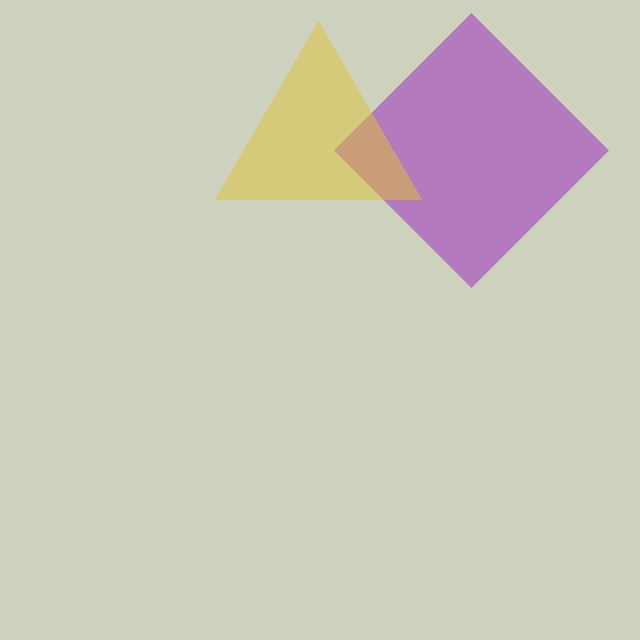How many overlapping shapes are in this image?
There are 2 overlapping shapes in the image.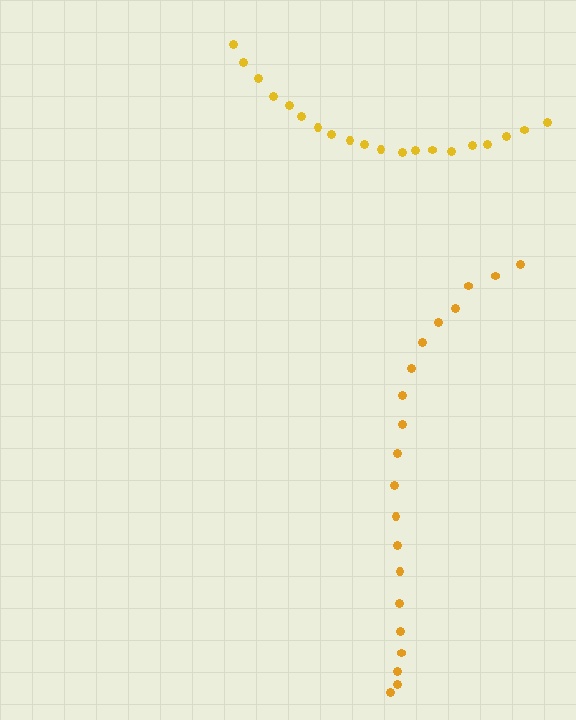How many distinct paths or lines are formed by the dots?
There are 2 distinct paths.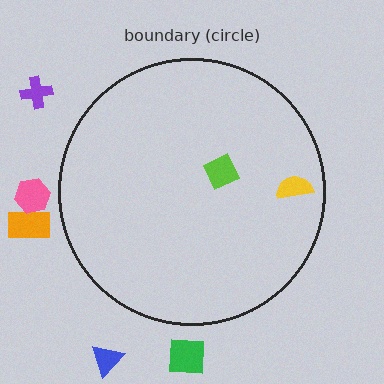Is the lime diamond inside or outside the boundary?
Inside.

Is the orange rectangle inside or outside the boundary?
Outside.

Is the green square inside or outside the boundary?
Outside.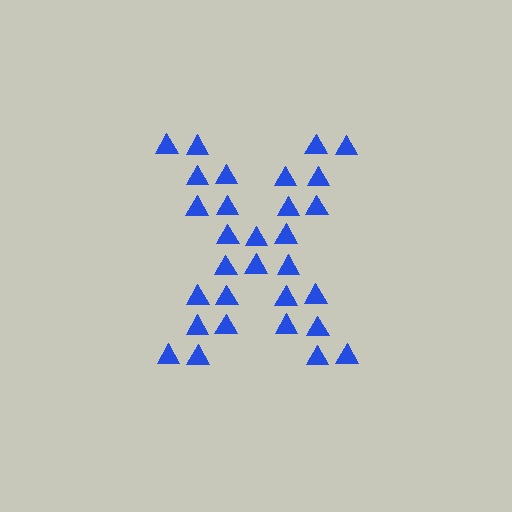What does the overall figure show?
The overall figure shows the letter X.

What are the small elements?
The small elements are triangles.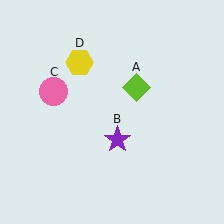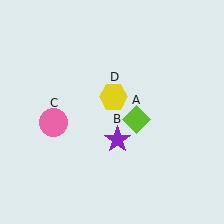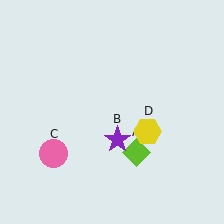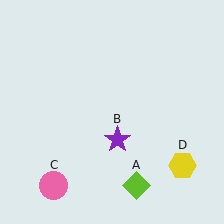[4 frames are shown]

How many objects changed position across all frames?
3 objects changed position: lime diamond (object A), pink circle (object C), yellow hexagon (object D).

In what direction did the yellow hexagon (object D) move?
The yellow hexagon (object D) moved down and to the right.